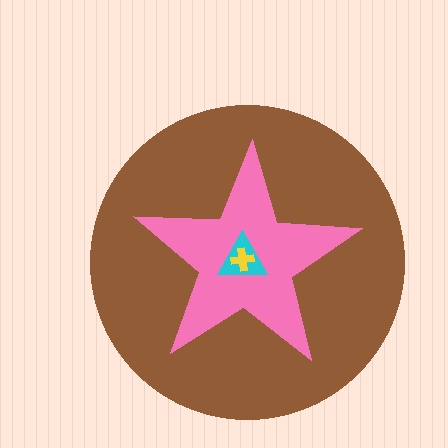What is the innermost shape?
The yellow cross.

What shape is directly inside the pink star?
The cyan triangle.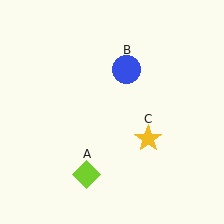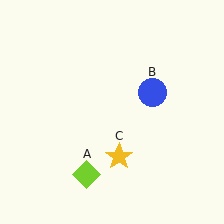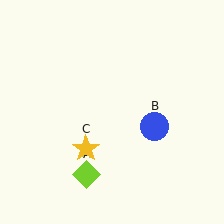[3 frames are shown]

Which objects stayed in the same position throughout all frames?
Lime diamond (object A) remained stationary.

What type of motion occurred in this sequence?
The blue circle (object B), yellow star (object C) rotated clockwise around the center of the scene.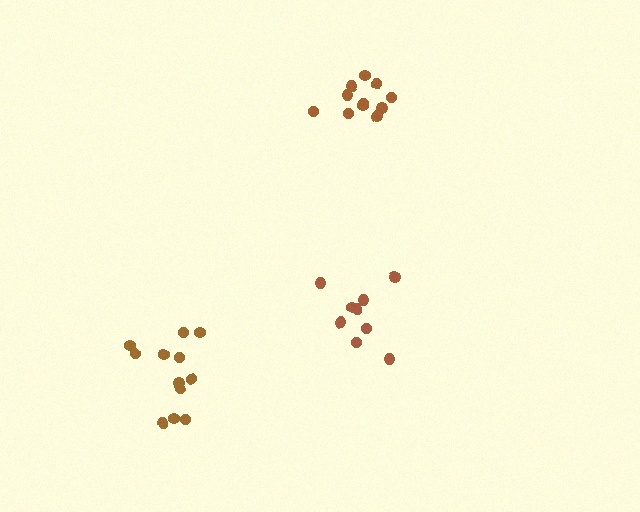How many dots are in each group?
Group 1: 11 dots, Group 2: 12 dots, Group 3: 9 dots (32 total).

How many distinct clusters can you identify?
There are 3 distinct clusters.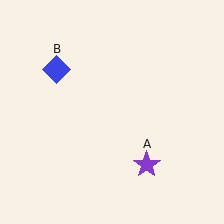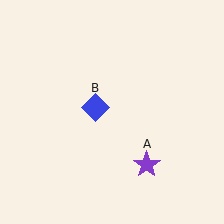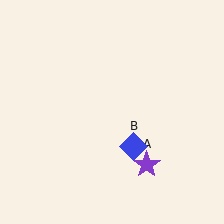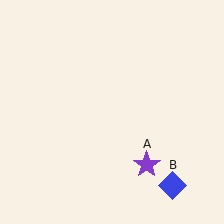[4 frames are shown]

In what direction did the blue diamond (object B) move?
The blue diamond (object B) moved down and to the right.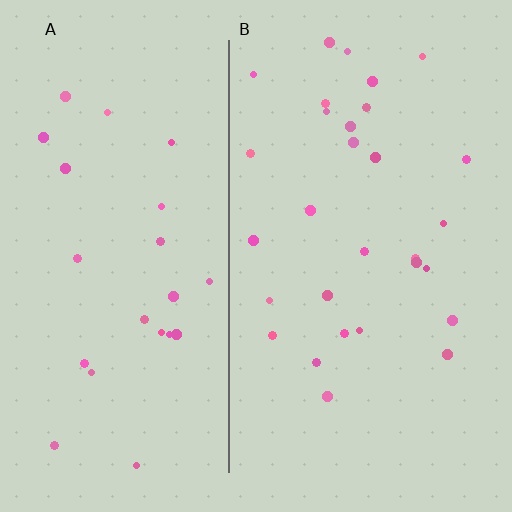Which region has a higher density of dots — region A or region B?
B (the right).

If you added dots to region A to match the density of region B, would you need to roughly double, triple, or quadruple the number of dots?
Approximately double.